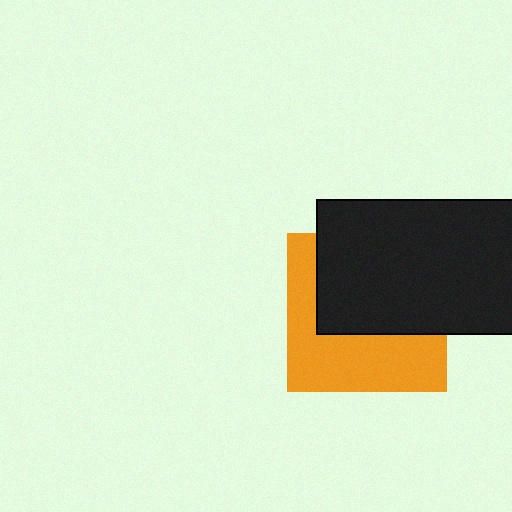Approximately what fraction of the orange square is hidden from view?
Roughly 53% of the orange square is hidden behind the black rectangle.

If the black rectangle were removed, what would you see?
You would see the complete orange square.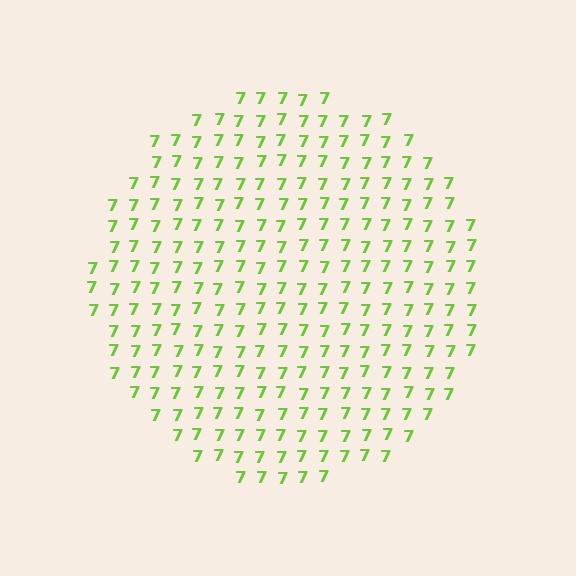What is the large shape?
The large shape is a circle.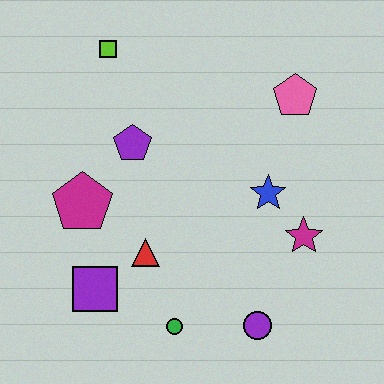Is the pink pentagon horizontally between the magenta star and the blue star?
Yes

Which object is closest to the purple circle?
The green circle is closest to the purple circle.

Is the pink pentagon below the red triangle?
No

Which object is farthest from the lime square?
The purple circle is farthest from the lime square.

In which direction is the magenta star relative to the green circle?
The magenta star is to the right of the green circle.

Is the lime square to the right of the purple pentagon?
No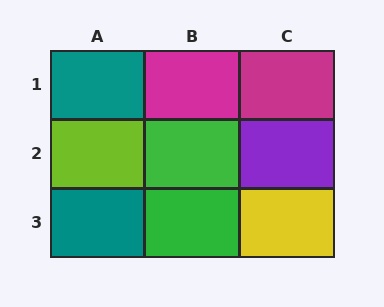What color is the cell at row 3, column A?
Teal.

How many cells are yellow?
1 cell is yellow.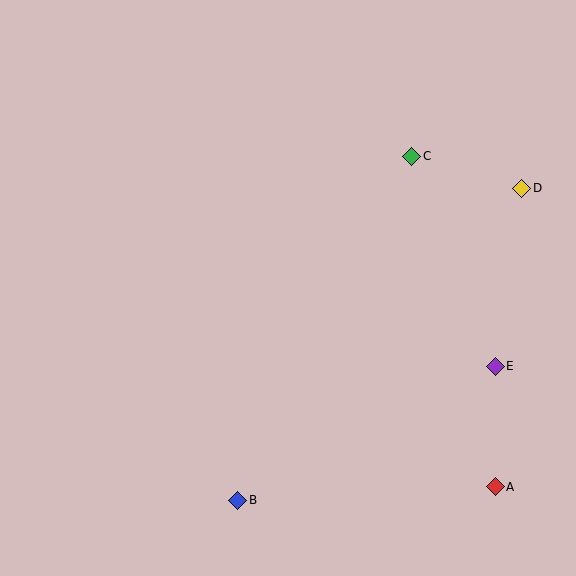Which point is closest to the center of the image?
Point C at (412, 156) is closest to the center.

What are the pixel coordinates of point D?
Point D is at (522, 188).